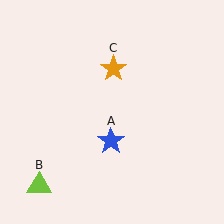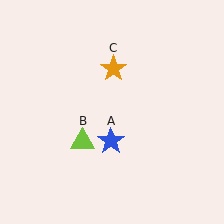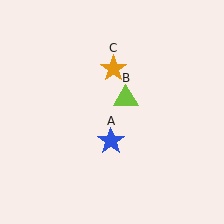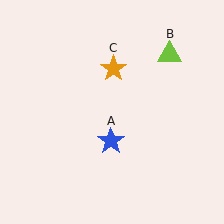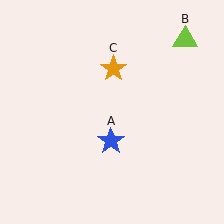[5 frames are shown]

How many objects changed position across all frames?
1 object changed position: lime triangle (object B).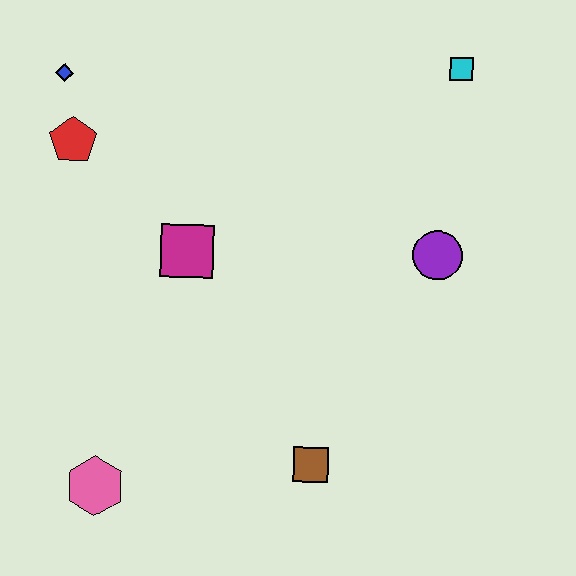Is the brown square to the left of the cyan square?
Yes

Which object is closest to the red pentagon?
The blue diamond is closest to the red pentagon.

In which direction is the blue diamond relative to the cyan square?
The blue diamond is to the left of the cyan square.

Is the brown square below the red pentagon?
Yes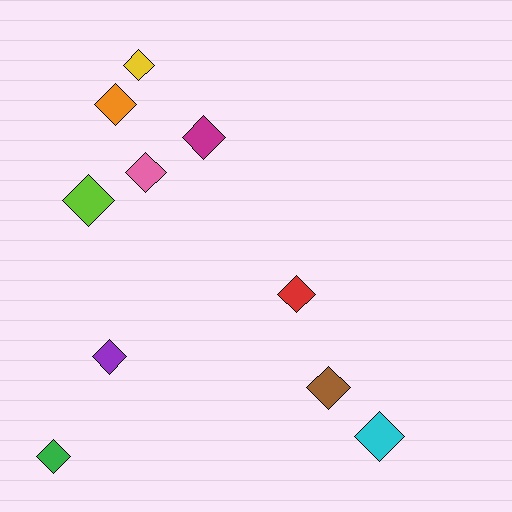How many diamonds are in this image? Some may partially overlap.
There are 10 diamonds.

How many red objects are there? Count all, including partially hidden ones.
There is 1 red object.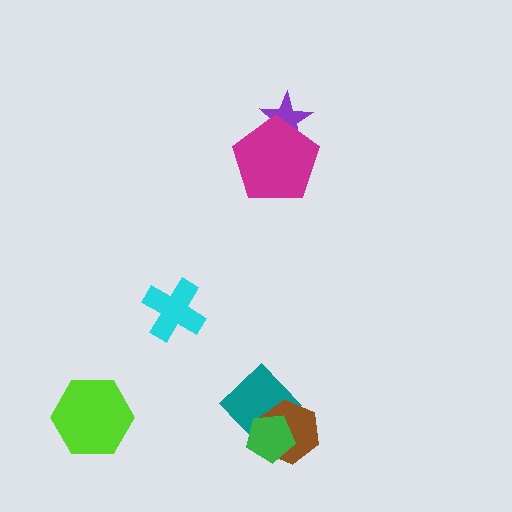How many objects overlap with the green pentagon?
2 objects overlap with the green pentagon.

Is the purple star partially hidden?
Yes, it is partially covered by another shape.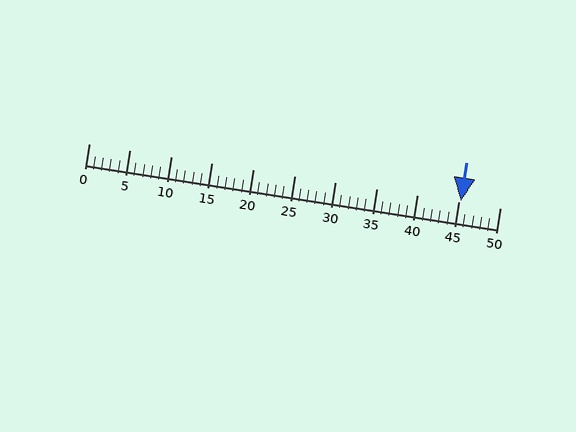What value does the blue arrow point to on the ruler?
The blue arrow points to approximately 45.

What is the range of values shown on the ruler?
The ruler shows values from 0 to 50.